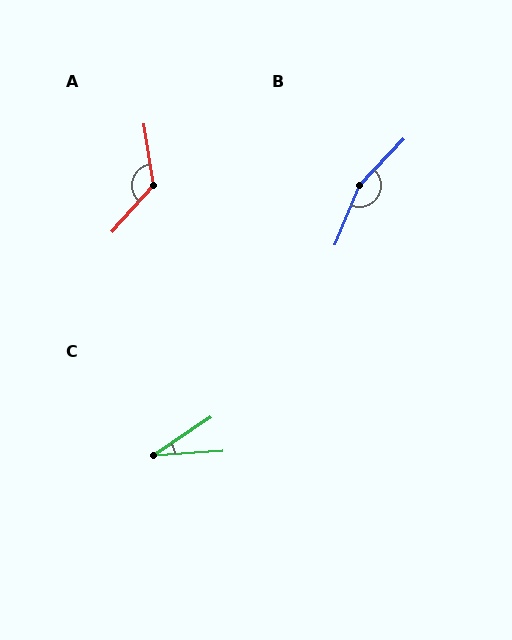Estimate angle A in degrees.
Approximately 130 degrees.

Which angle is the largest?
B, at approximately 159 degrees.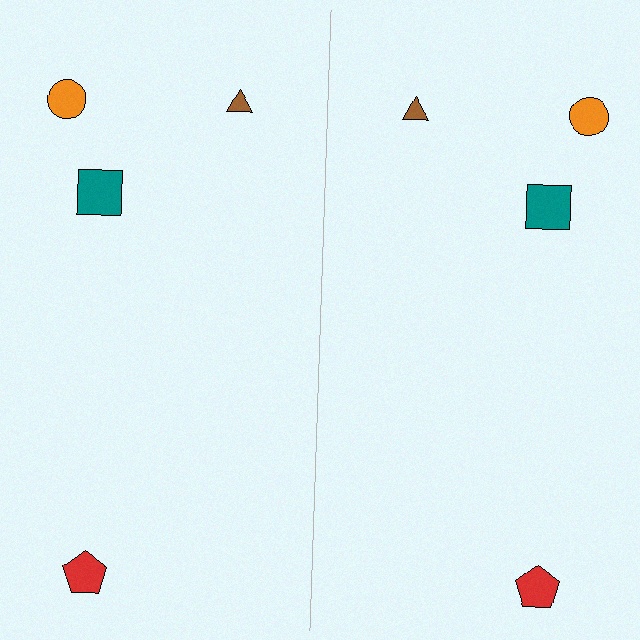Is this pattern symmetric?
Yes, this pattern has bilateral (reflection) symmetry.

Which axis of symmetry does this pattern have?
The pattern has a vertical axis of symmetry running through the center of the image.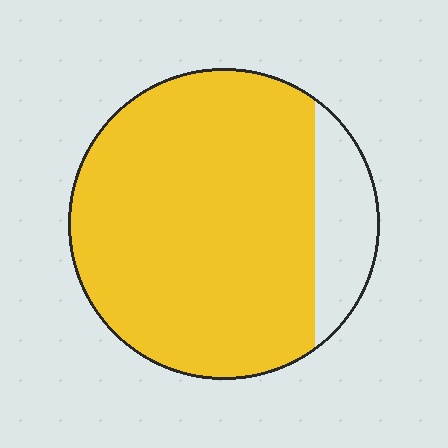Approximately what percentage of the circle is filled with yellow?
Approximately 85%.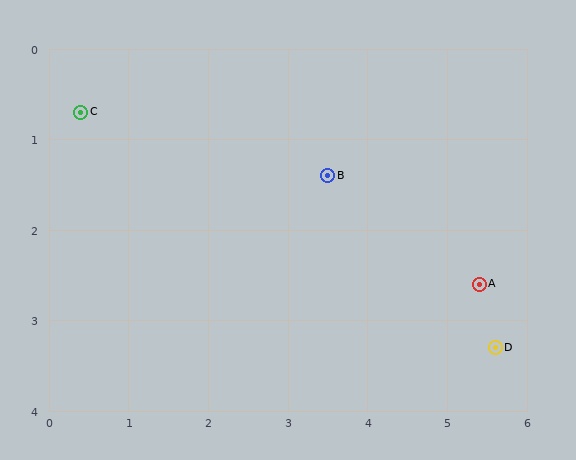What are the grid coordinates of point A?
Point A is at approximately (5.4, 2.6).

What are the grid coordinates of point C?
Point C is at approximately (0.4, 0.7).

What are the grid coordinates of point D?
Point D is at approximately (5.6, 3.3).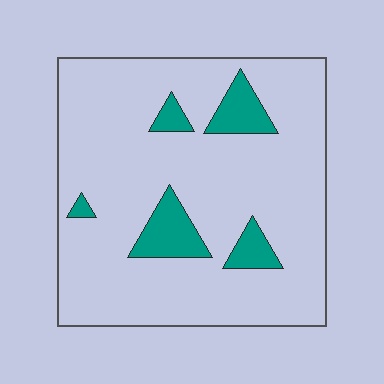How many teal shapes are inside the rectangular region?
5.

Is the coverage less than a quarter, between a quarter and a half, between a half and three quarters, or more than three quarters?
Less than a quarter.